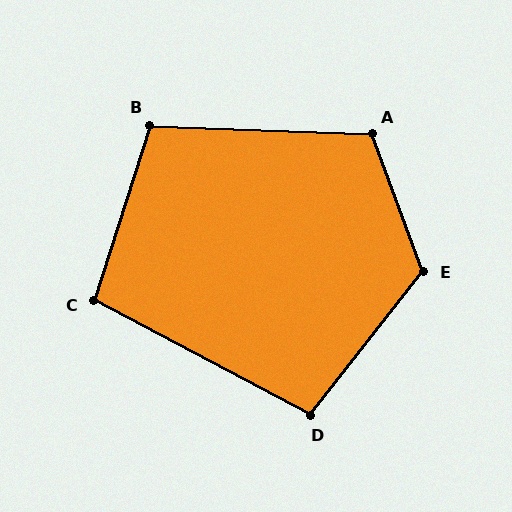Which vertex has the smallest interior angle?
C, at approximately 100 degrees.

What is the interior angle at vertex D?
Approximately 100 degrees (obtuse).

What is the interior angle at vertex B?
Approximately 106 degrees (obtuse).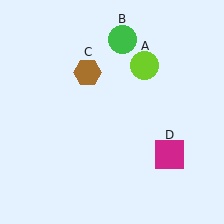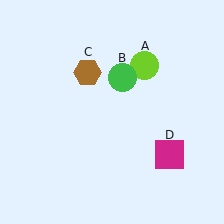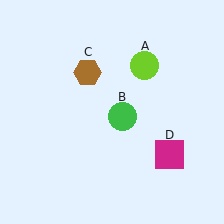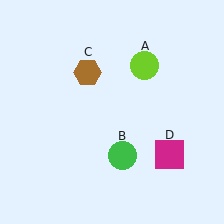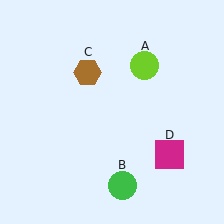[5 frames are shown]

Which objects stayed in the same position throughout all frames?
Lime circle (object A) and brown hexagon (object C) and magenta square (object D) remained stationary.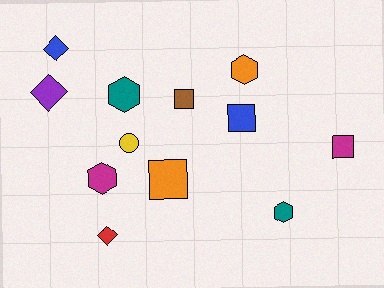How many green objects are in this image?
There are no green objects.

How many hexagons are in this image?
There are 4 hexagons.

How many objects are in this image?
There are 12 objects.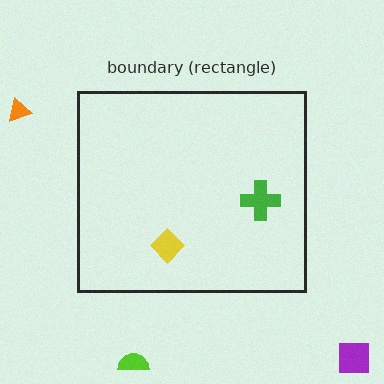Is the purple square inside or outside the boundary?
Outside.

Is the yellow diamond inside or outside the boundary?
Inside.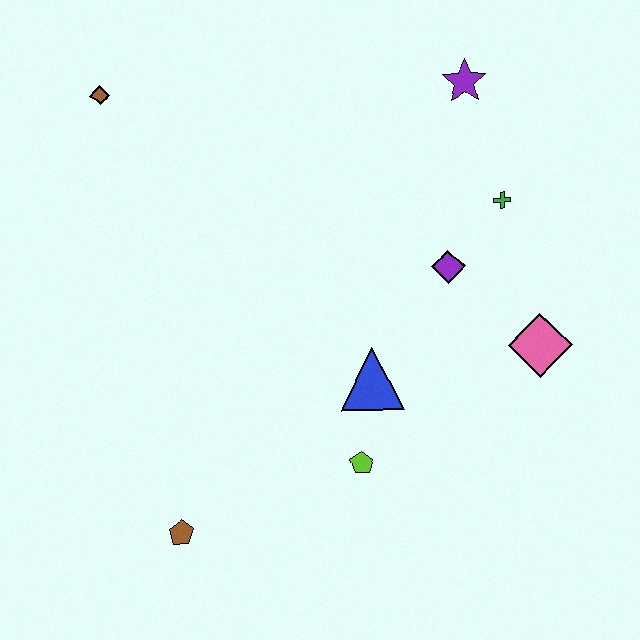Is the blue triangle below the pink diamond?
Yes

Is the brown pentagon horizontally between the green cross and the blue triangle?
No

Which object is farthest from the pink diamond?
The brown diamond is farthest from the pink diamond.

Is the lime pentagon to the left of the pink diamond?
Yes